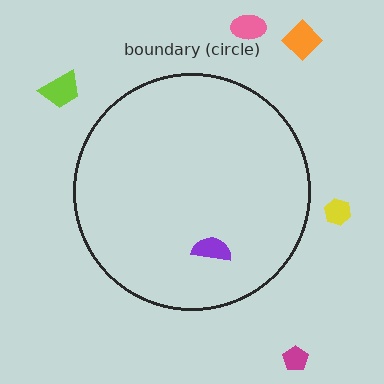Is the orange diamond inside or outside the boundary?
Outside.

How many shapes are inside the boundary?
1 inside, 5 outside.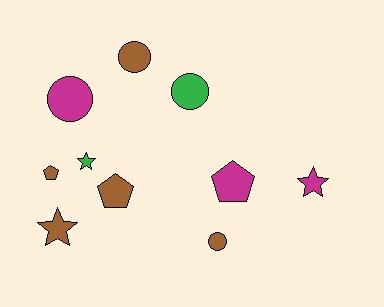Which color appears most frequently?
Brown, with 5 objects.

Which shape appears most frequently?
Circle, with 4 objects.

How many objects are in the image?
There are 10 objects.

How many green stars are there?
There is 1 green star.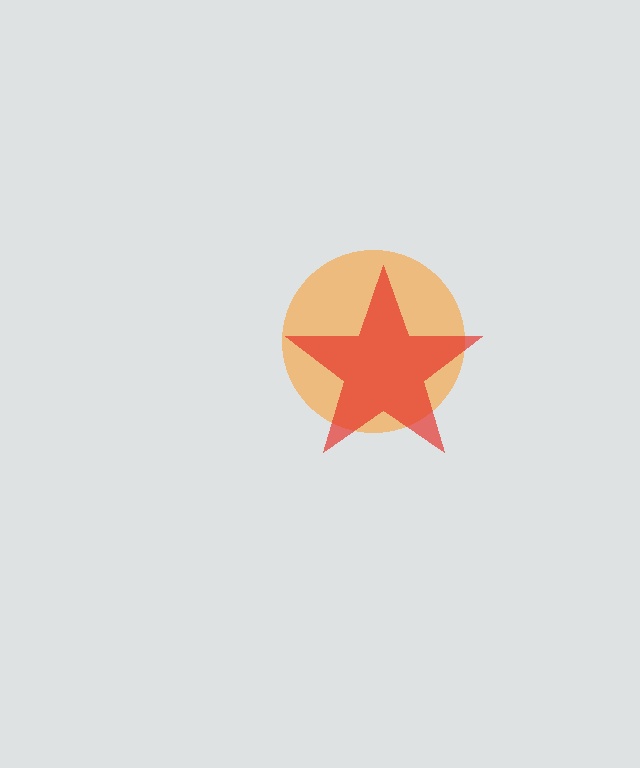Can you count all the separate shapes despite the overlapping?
Yes, there are 2 separate shapes.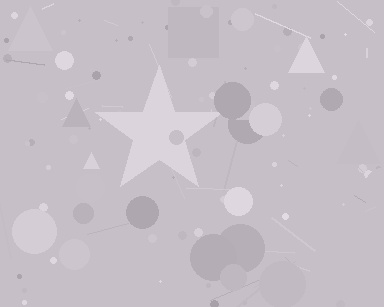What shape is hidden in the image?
A star is hidden in the image.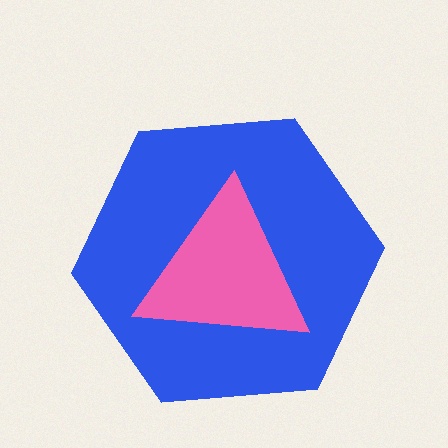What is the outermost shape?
The blue hexagon.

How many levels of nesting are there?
2.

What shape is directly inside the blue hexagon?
The pink triangle.